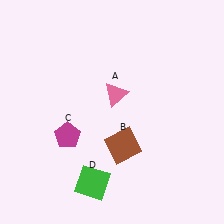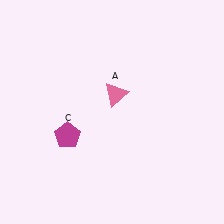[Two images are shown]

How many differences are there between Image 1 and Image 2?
There are 2 differences between the two images.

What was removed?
The brown square (B), the green square (D) were removed in Image 2.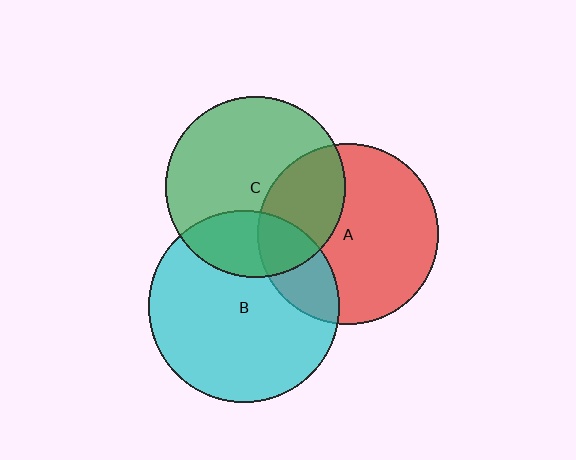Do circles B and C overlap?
Yes.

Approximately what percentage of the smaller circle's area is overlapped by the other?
Approximately 25%.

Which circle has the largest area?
Circle B (cyan).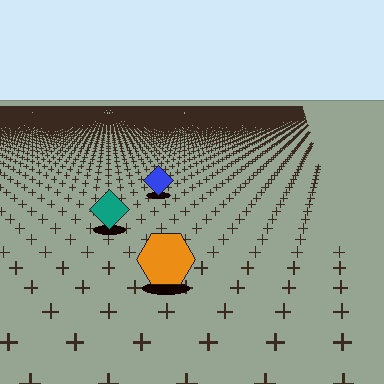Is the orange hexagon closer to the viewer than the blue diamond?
Yes. The orange hexagon is closer — you can tell from the texture gradient: the ground texture is coarser near it.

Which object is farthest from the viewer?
The blue diamond is farthest from the viewer. It appears smaller and the ground texture around it is denser.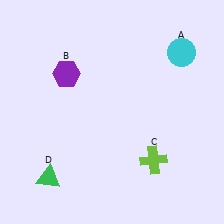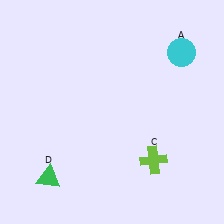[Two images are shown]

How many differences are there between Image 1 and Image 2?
There is 1 difference between the two images.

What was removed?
The purple hexagon (B) was removed in Image 2.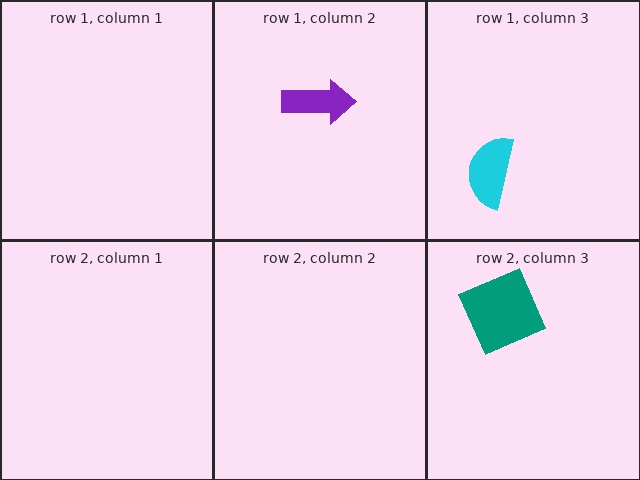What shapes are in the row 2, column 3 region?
The teal square.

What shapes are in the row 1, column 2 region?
The purple arrow.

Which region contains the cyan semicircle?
The row 1, column 3 region.